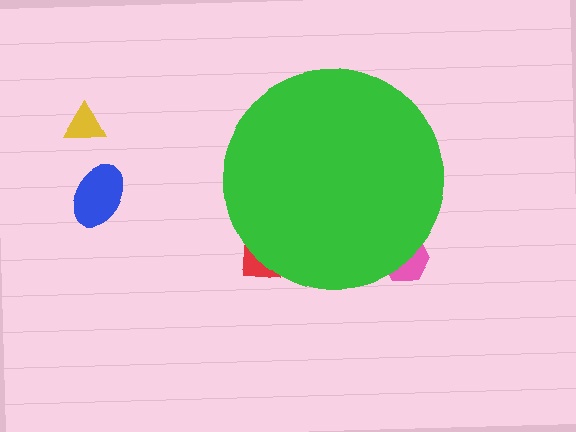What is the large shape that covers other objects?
A green circle.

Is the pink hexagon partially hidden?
Yes, the pink hexagon is partially hidden behind the green circle.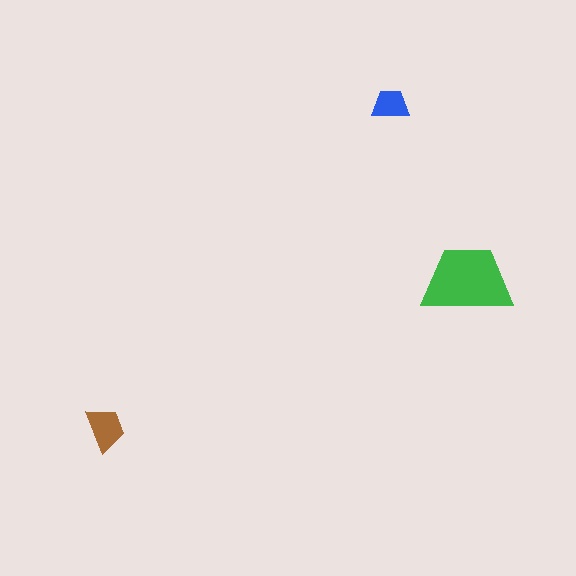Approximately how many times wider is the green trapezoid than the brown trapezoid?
About 2 times wider.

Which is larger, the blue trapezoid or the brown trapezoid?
The brown one.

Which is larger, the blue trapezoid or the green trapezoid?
The green one.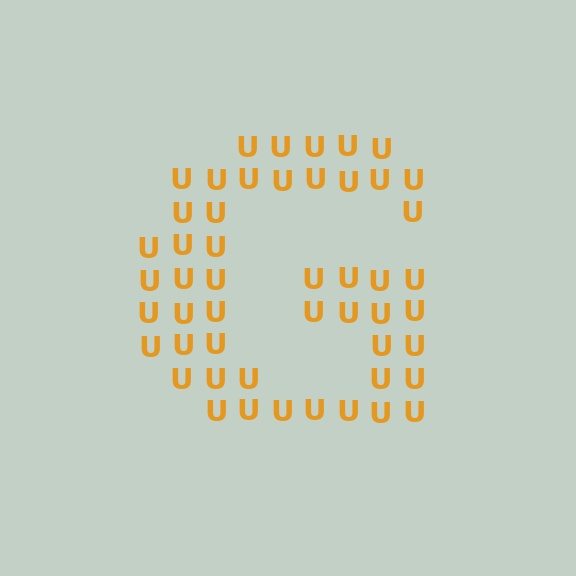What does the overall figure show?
The overall figure shows the letter G.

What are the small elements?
The small elements are letter U's.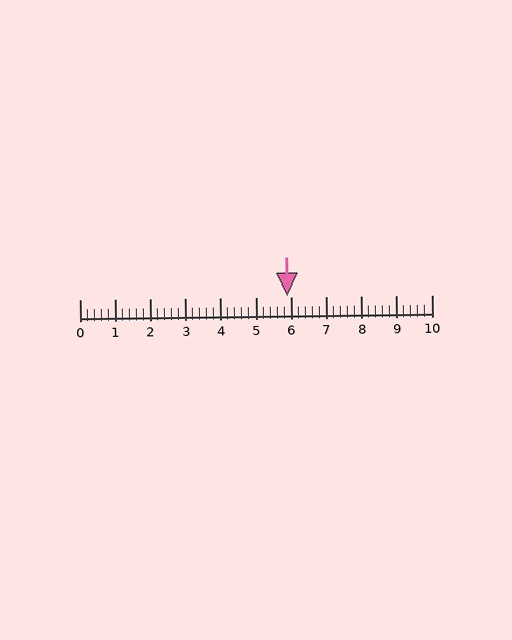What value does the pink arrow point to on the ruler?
The pink arrow points to approximately 5.9.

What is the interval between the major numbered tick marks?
The major tick marks are spaced 1 units apart.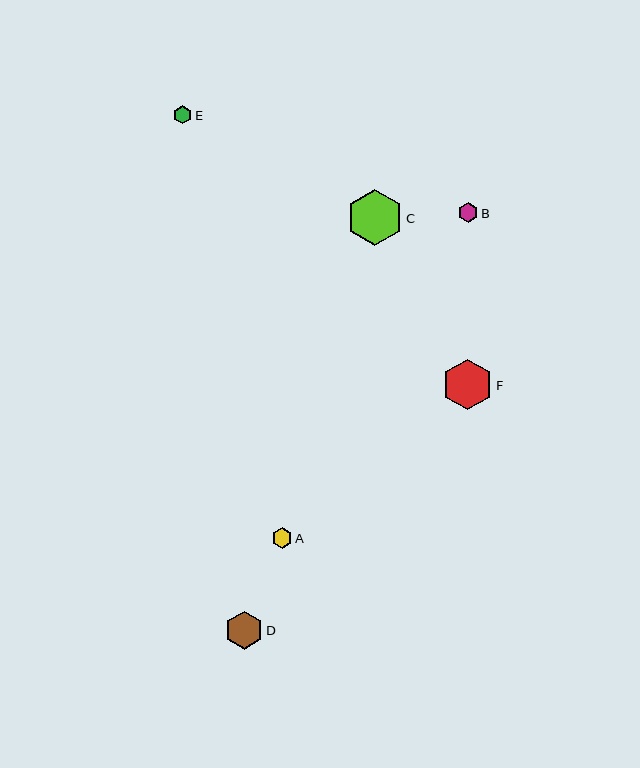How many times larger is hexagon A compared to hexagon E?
Hexagon A is approximately 1.1 times the size of hexagon E.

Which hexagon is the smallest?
Hexagon E is the smallest with a size of approximately 18 pixels.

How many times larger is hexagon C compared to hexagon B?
Hexagon C is approximately 2.8 times the size of hexagon B.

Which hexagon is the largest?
Hexagon C is the largest with a size of approximately 56 pixels.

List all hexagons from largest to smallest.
From largest to smallest: C, F, D, A, B, E.